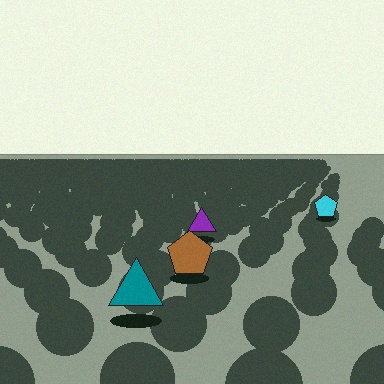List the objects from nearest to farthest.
From nearest to farthest: the teal triangle, the brown pentagon, the purple triangle, the cyan pentagon.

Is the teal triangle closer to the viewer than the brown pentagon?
Yes. The teal triangle is closer — you can tell from the texture gradient: the ground texture is coarser near it.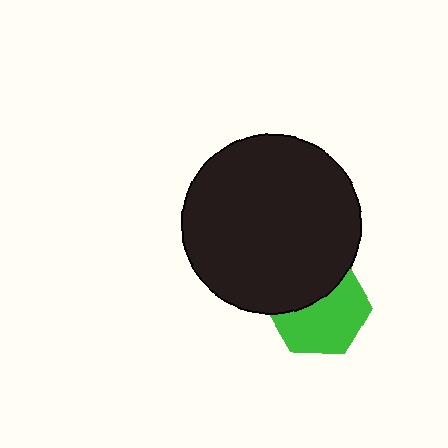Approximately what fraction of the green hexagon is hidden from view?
Roughly 40% of the green hexagon is hidden behind the black circle.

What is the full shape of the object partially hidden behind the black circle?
The partially hidden object is a green hexagon.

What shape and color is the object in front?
The object in front is a black circle.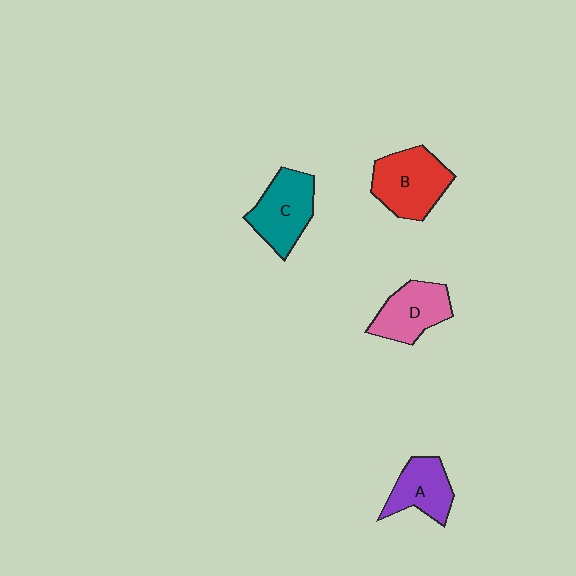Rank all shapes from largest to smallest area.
From largest to smallest: B (red), C (teal), D (pink), A (purple).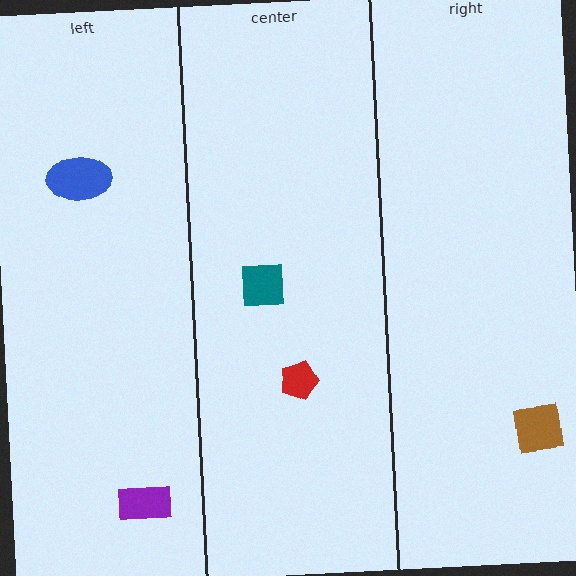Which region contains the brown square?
The right region.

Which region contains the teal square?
The center region.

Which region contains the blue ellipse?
The left region.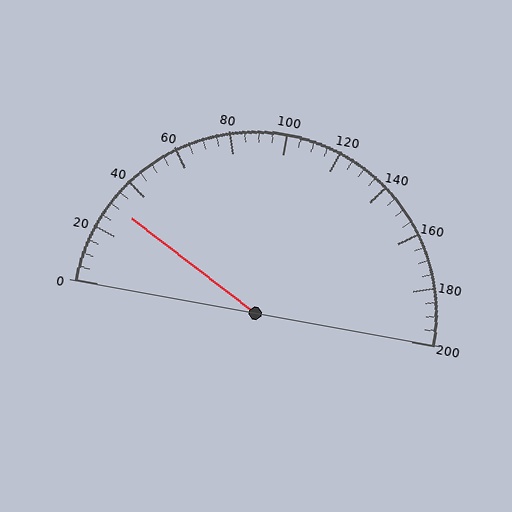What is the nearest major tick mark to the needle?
The nearest major tick mark is 40.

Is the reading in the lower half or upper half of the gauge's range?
The reading is in the lower half of the range (0 to 200).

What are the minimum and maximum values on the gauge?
The gauge ranges from 0 to 200.